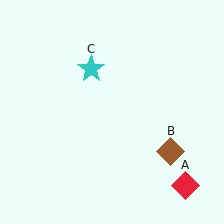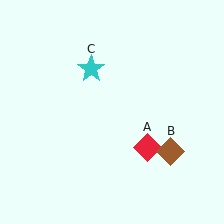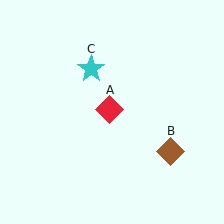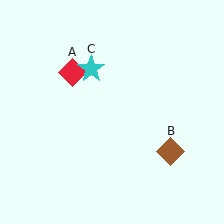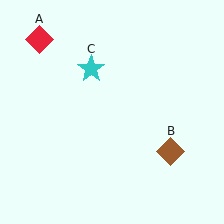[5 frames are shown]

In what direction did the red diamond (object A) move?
The red diamond (object A) moved up and to the left.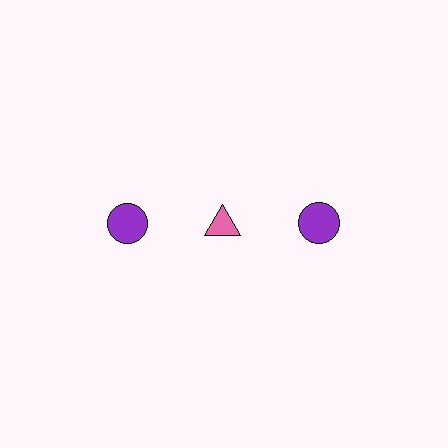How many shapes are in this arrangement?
There are 3 shapes arranged in a grid pattern.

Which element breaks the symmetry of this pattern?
The pink triangle in the top row, second from left column breaks the symmetry. All other shapes are purple circles.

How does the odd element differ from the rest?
It differs in both color (pink instead of purple) and shape (triangle instead of circle).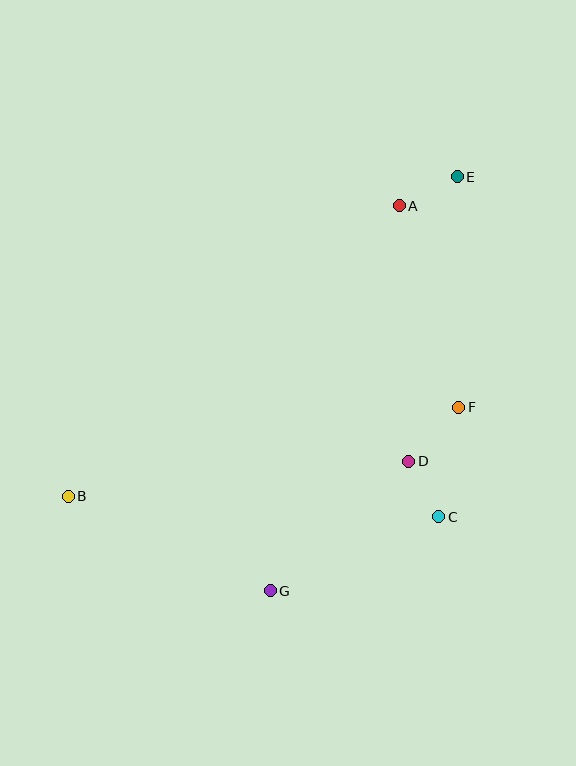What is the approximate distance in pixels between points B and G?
The distance between B and G is approximately 223 pixels.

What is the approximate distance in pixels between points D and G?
The distance between D and G is approximately 190 pixels.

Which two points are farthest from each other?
Points B and E are farthest from each other.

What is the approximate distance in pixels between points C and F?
The distance between C and F is approximately 111 pixels.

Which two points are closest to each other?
Points C and D are closest to each other.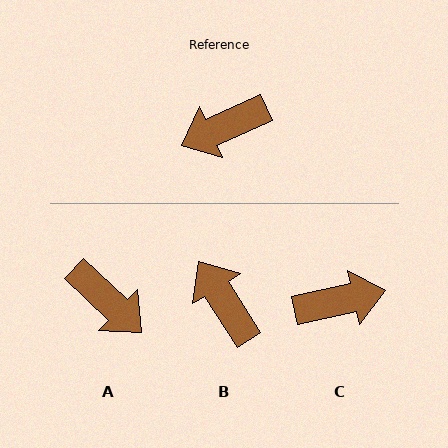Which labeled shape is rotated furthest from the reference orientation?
C, about 168 degrees away.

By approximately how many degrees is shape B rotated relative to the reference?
Approximately 82 degrees clockwise.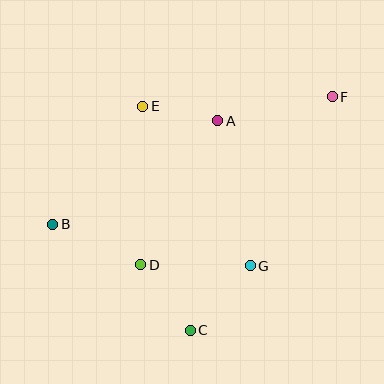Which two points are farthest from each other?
Points B and F are farthest from each other.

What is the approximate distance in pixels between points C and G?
The distance between C and G is approximately 88 pixels.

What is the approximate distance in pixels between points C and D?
The distance between C and D is approximately 82 pixels.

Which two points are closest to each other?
Points A and E are closest to each other.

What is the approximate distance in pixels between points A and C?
The distance between A and C is approximately 211 pixels.